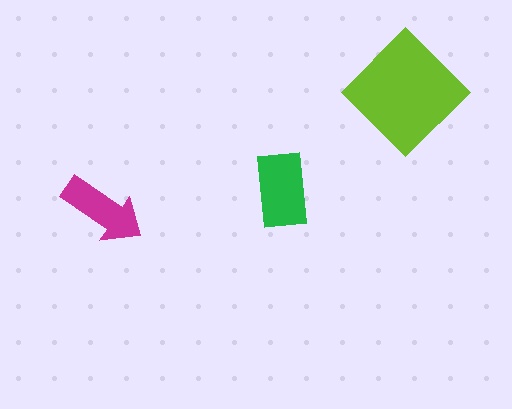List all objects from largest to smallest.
The lime diamond, the green rectangle, the magenta arrow.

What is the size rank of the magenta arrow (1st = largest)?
3rd.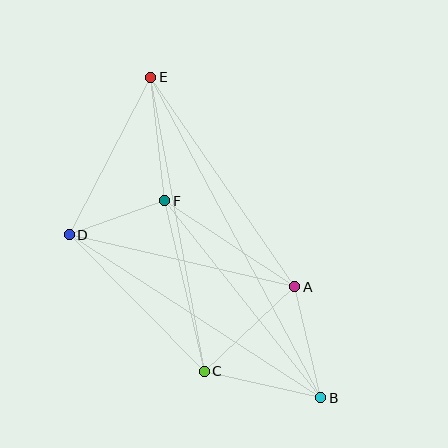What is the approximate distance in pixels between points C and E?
The distance between C and E is approximately 299 pixels.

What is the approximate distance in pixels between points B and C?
The distance between B and C is approximately 119 pixels.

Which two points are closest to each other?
Points D and F are closest to each other.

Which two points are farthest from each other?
Points B and E are farthest from each other.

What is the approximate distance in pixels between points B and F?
The distance between B and F is approximately 251 pixels.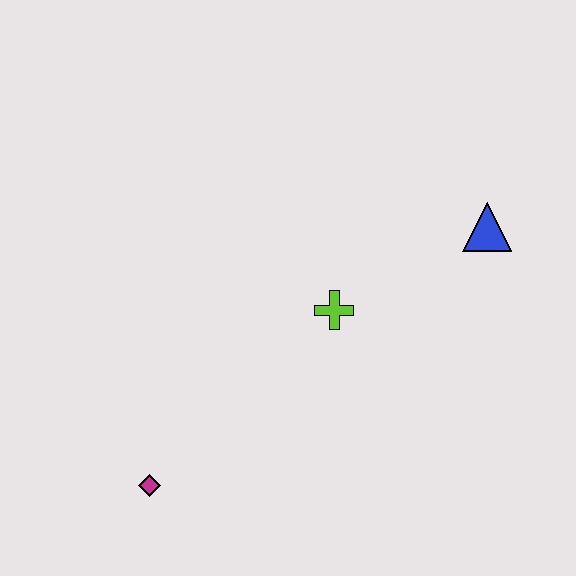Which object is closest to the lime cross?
The blue triangle is closest to the lime cross.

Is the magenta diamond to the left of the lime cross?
Yes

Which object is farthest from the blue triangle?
The magenta diamond is farthest from the blue triangle.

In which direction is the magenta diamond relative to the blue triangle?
The magenta diamond is to the left of the blue triangle.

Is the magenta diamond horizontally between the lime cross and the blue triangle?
No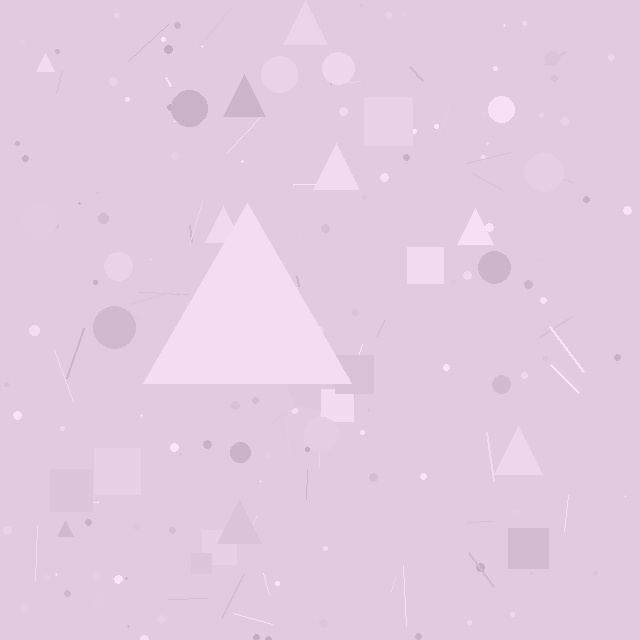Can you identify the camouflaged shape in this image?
The camouflaged shape is a triangle.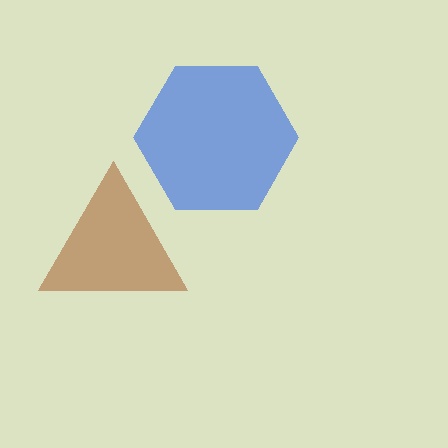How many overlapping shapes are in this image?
There are 2 overlapping shapes in the image.